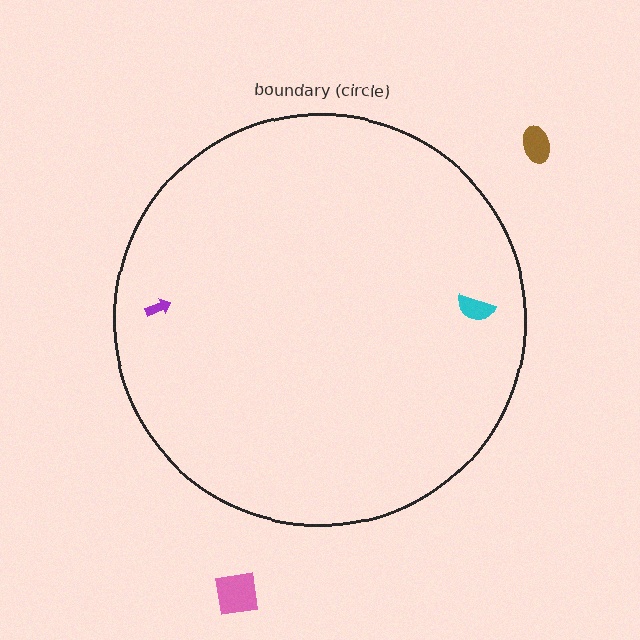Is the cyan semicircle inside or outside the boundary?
Inside.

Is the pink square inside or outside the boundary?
Outside.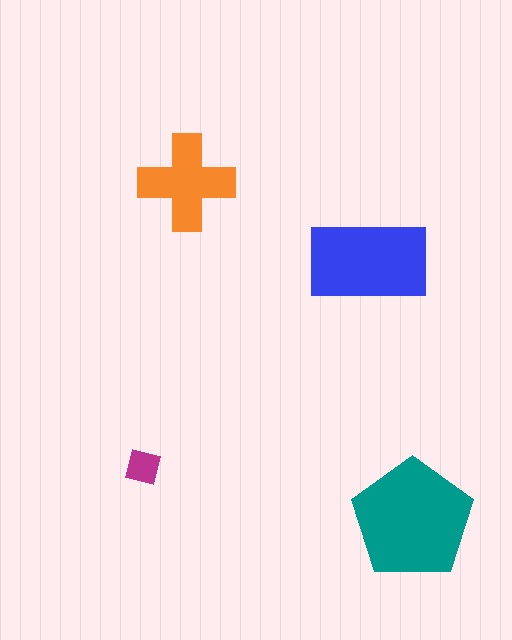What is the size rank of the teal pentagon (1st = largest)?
1st.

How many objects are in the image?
There are 4 objects in the image.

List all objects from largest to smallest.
The teal pentagon, the blue rectangle, the orange cross, the magenta square.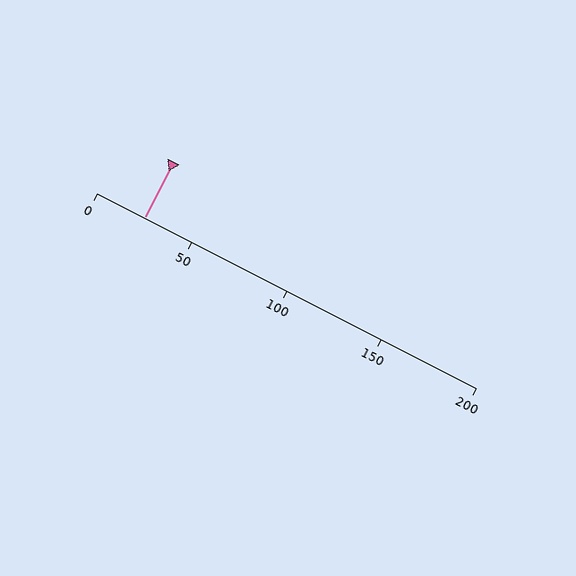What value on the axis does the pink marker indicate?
The marker indicates approximately 25.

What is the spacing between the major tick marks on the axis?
The major ticks are spaced 50 apart.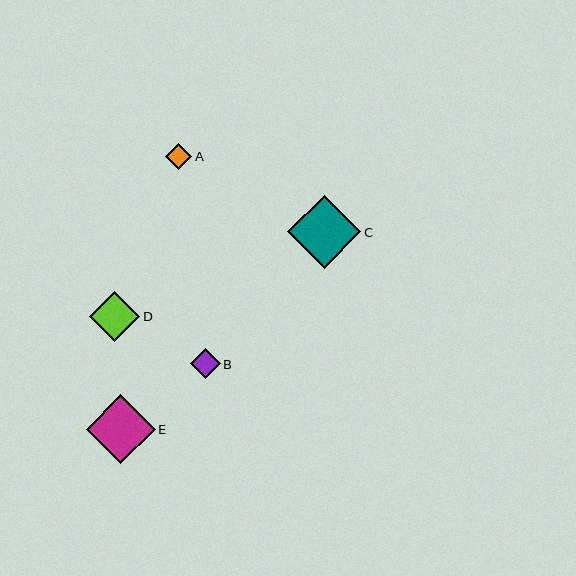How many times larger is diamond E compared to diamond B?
Diamond E is approximately 2.3 times the size of diamond B.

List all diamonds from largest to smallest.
From largest to smallest: C, E, D, B, A.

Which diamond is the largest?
Diamond C is the largest with a size of approximately 73 pixels.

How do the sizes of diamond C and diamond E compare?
Diamond C and diamond E are approximately the same size.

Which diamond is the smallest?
Diamond A is the smallest with a size of approximately 26 pixels.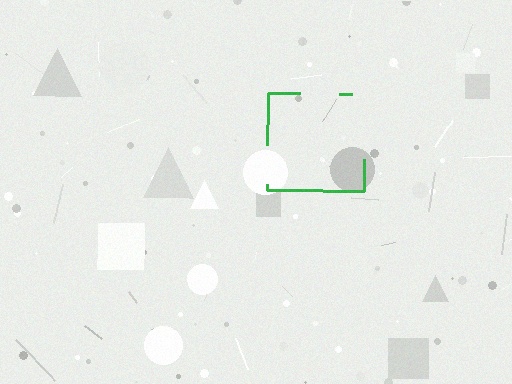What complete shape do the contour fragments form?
The contour fragments form a square.